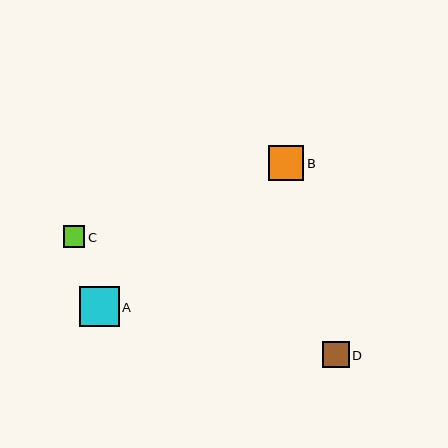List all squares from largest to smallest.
From largest to smallest: A, B, D, C.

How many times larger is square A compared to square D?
Square A is approximately 1.5 times the size of square D.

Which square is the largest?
Square A is the largest with a size of approximately 40 pixels.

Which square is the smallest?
Square C is the smallest with a size of approximately 22 pixels.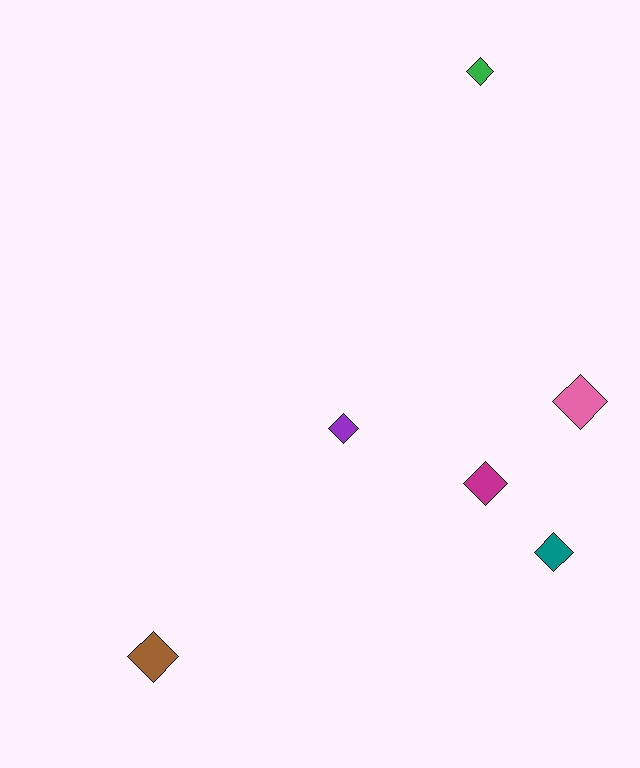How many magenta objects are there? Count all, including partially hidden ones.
There is 1 magenta object.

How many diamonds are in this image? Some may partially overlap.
There are 6 diamonds.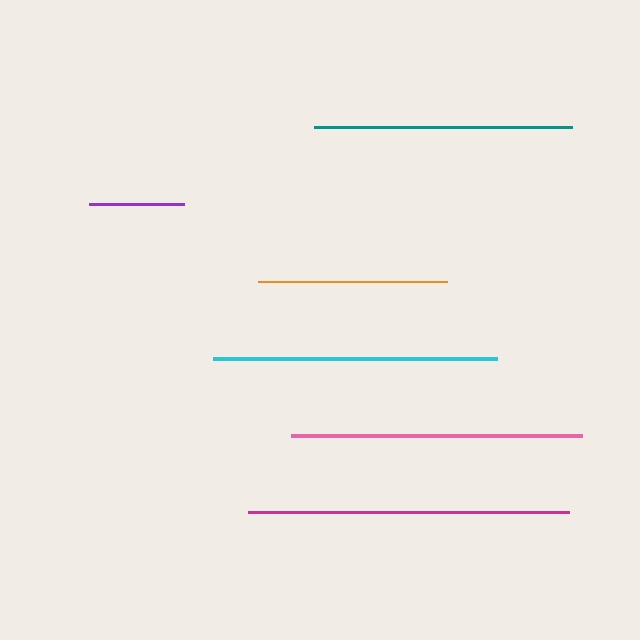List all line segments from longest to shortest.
From longest to shortest: magenta, pink, cyan, teal, orange, purple.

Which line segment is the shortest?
The purple line is the shortest at approximately 95 pixels.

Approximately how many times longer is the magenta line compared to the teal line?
The magenta line is approximately 1.2 times the length of the teal line.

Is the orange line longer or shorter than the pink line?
The pink line is longer than the orange line.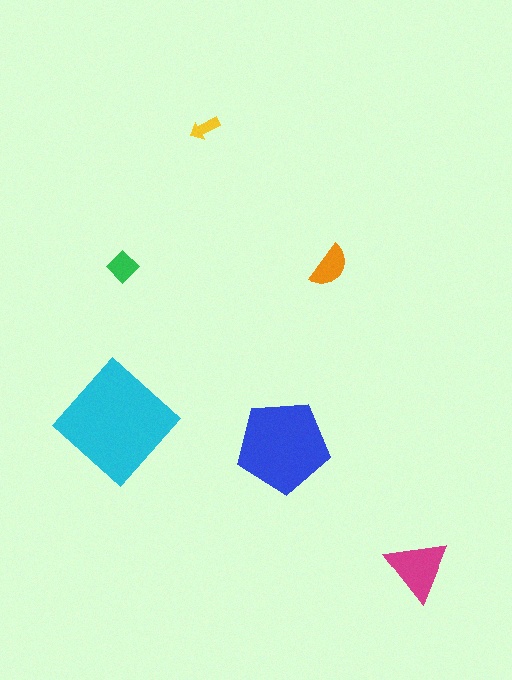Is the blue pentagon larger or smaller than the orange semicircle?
Larger.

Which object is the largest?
The cyan diamond.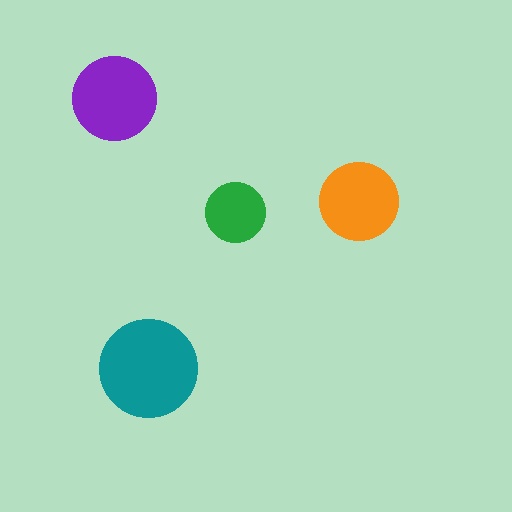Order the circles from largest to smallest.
the teal one, the purple one, the orange one, the green one.